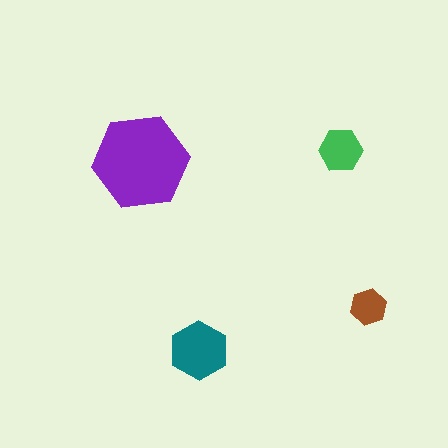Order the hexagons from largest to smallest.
the purple one, the teal one, the green one, the brown one.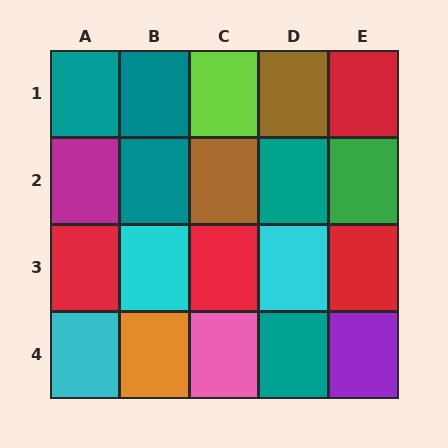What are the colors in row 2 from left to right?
Magenta, teal, brown, teal, green.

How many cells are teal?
5 cells are teal.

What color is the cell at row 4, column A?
Cyan.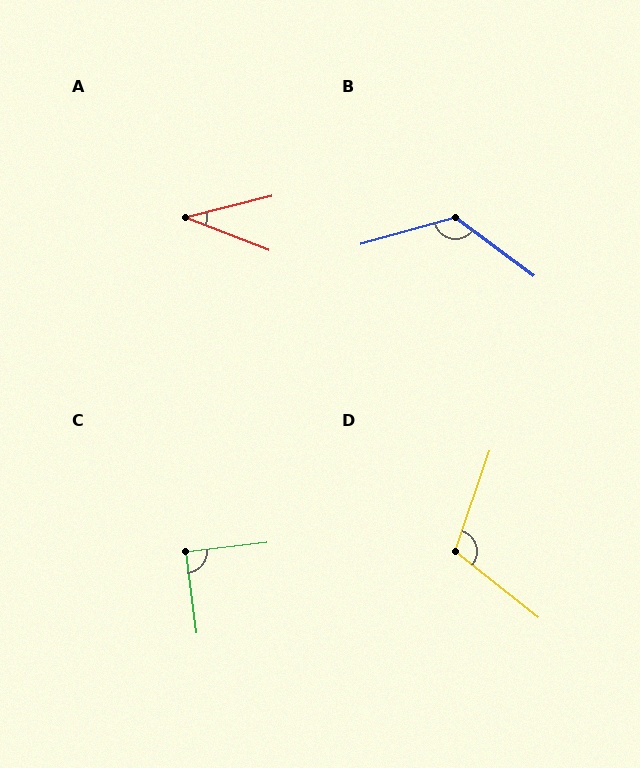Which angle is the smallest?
A, at approximately 36 degrees.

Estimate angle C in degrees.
Approximately 90 degrees.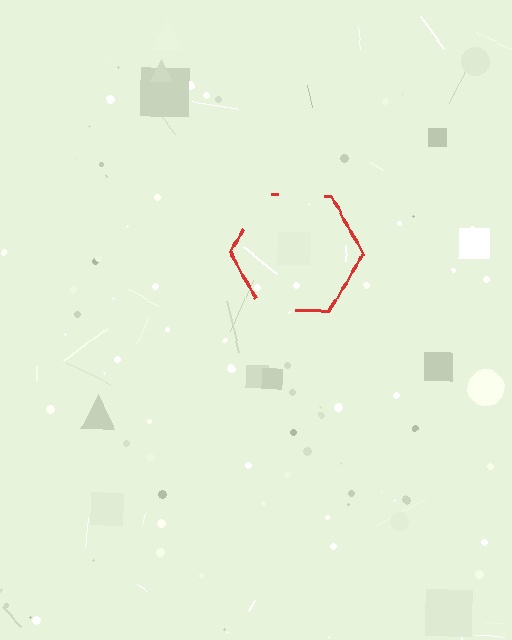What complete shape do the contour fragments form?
The contour fragments form a hexagon.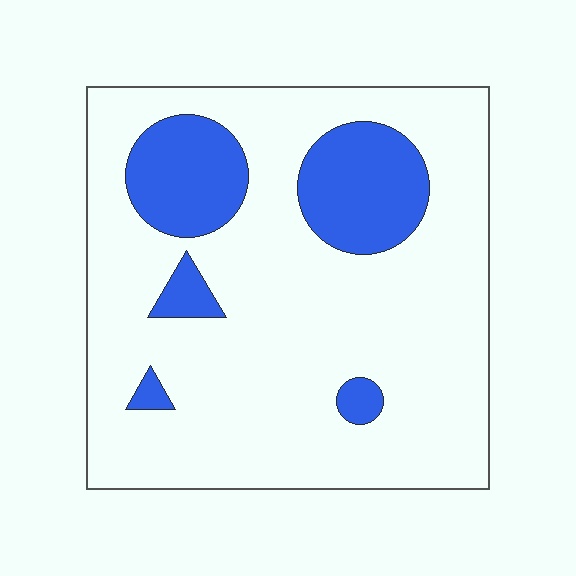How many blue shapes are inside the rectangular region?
5.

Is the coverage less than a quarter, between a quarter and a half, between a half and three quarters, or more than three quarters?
Less than a quarter.